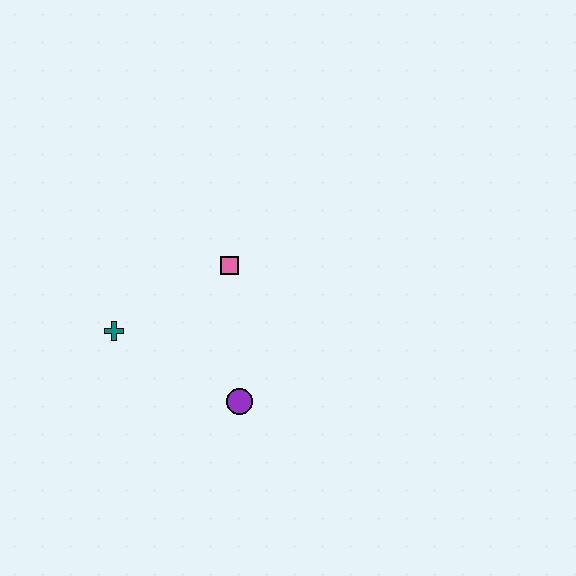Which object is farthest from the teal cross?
The purple circle is farthest from the teal cross.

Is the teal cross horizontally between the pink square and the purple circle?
No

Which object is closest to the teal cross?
The pink square is closest to the teal cross.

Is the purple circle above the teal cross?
No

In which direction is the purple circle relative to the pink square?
The purple circle is below the pink square.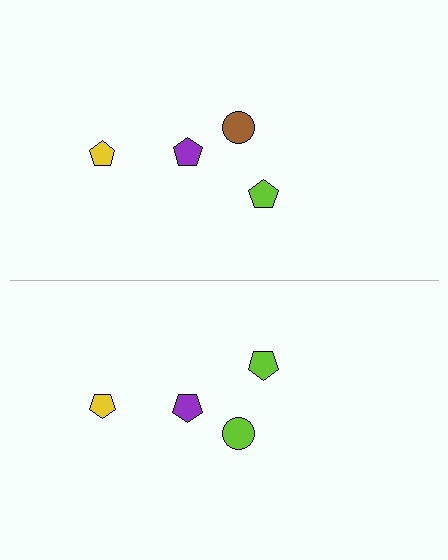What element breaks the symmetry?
The lime circle on the bottom side breaks the symmetry — its mirror counterpart is brown.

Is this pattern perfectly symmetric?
No, the pattern is not perfectly symmetric. The lime circle on the bottom side breaks the symmetry — its mirror counterpart is brown.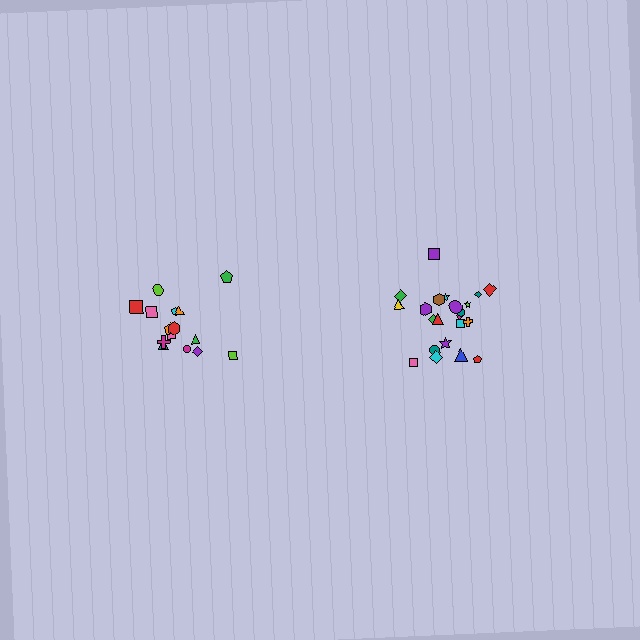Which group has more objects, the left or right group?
The right group.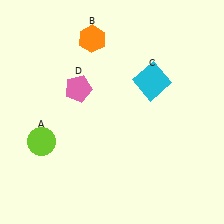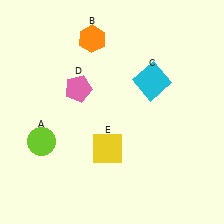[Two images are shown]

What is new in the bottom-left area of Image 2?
A yellow square (E) was added in the bottom-left area of Image 2.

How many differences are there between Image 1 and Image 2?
There is 1 difference between the two images.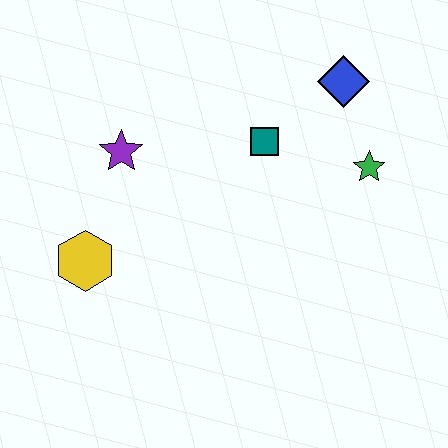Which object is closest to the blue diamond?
The green star is closest to the blue diamond.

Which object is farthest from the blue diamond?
The yellow hexagon is farthest from the blue diamond.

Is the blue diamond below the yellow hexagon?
No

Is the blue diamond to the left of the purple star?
No